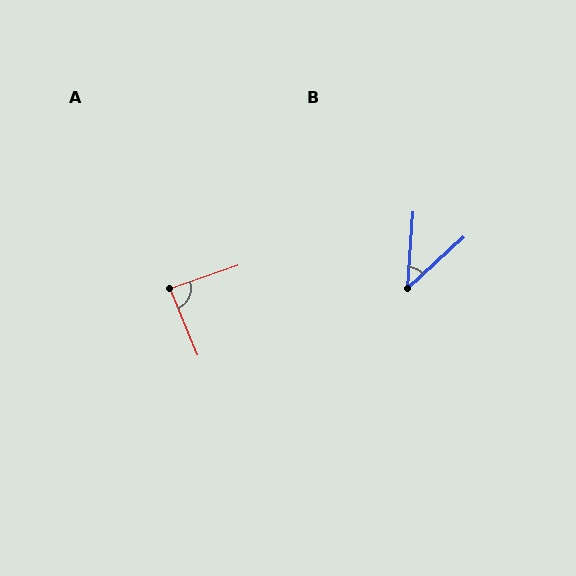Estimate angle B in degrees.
Approximately 44 degrees.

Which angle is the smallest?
B, at approximately 44 degrees.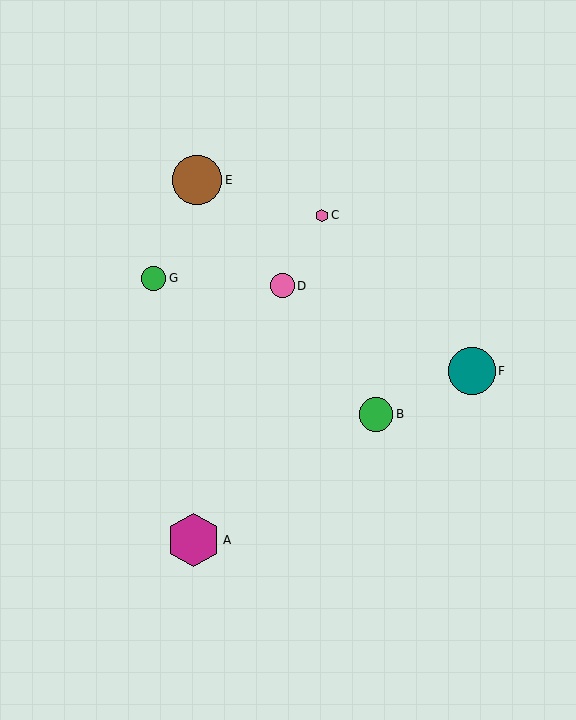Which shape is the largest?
The magenta hexagon (labeled A) is the largest.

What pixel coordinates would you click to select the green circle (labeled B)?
Click at (376, 415) to select the green circle B.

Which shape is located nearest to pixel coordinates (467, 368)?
The teal circle (labeled F) at (472, 371) is nearest to that location.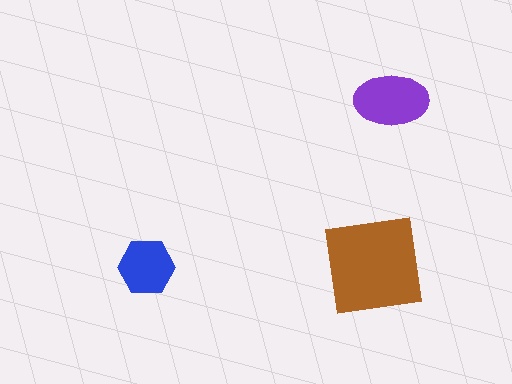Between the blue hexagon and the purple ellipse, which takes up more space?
The purple ellipse.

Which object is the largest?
The brown square.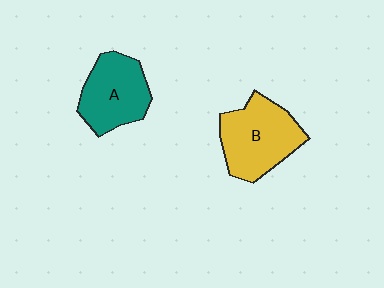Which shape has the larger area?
Shape B (yellow).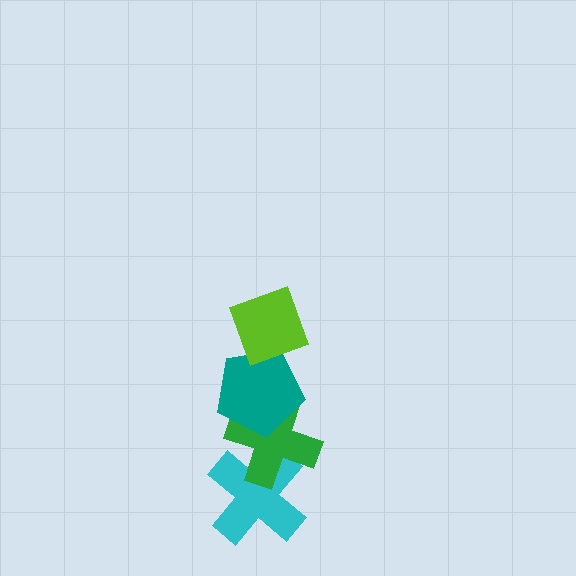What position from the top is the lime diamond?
The lime diamond is 1st from the top.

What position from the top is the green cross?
The green cross is 3rd from the top.